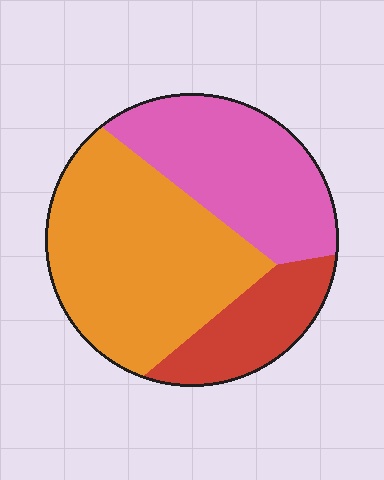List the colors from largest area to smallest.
From largest to smallest: orange, pink, red.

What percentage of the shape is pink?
Pink takes up between a quarter and a half of the shape.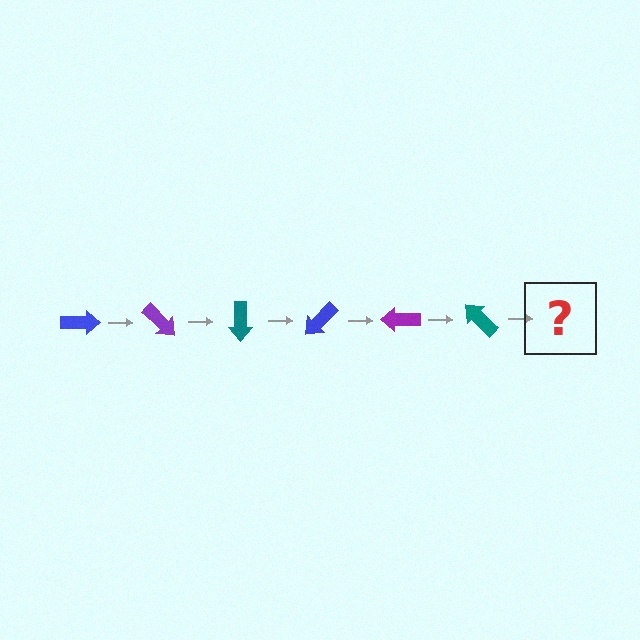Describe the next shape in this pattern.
It should be a blue arrow, rotated 270 degrees from the start.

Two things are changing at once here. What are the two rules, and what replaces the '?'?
The two rules are that it rotates 45 degrees each step and the color cycles through blue, purple, and teal. The '?' should be a blue arrow, rotated 270 degrees from the start.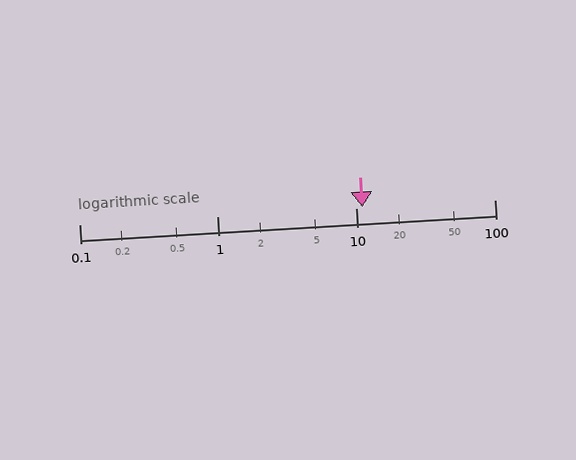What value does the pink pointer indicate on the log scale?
The pointer indicates approximately 11.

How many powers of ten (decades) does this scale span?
The scale spans 3 decades, from 0.1 to 100.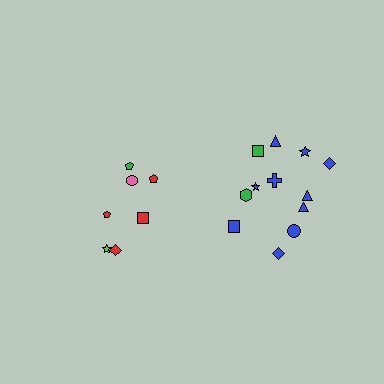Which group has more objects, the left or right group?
The right group.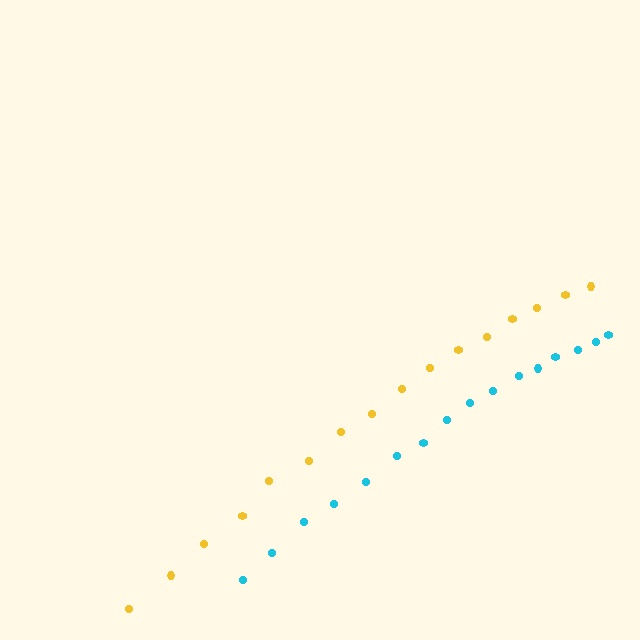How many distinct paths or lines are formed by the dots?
There are 2 distinct paths.